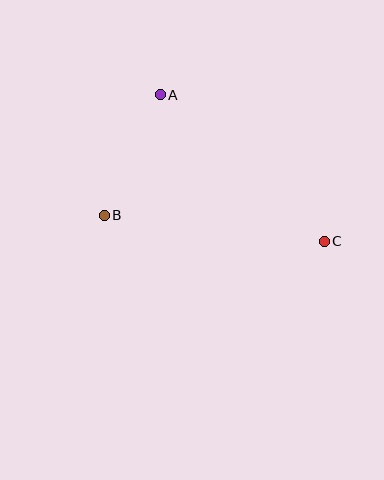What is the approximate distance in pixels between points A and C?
The distance between A and C is approximately 220 pixels.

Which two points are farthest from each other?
Points B and C are farthest from each other.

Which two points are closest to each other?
Points A and B are closest to each other.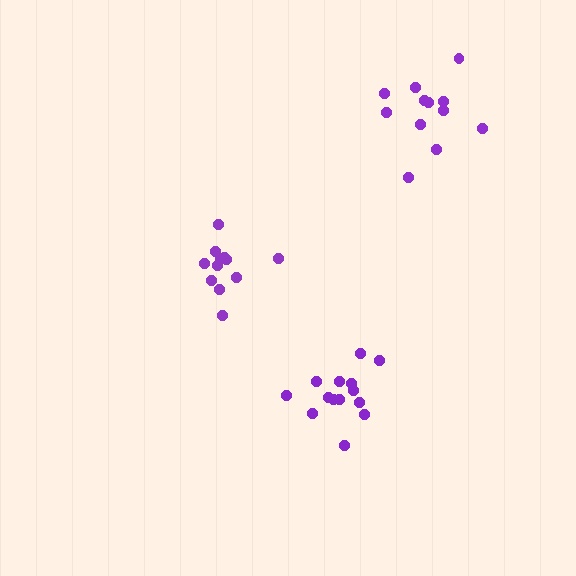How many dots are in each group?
Group 1: 12 dots, Group 2: 12 dots, Group 3: 14 dots (38 total).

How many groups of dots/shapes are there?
There are 3 groups.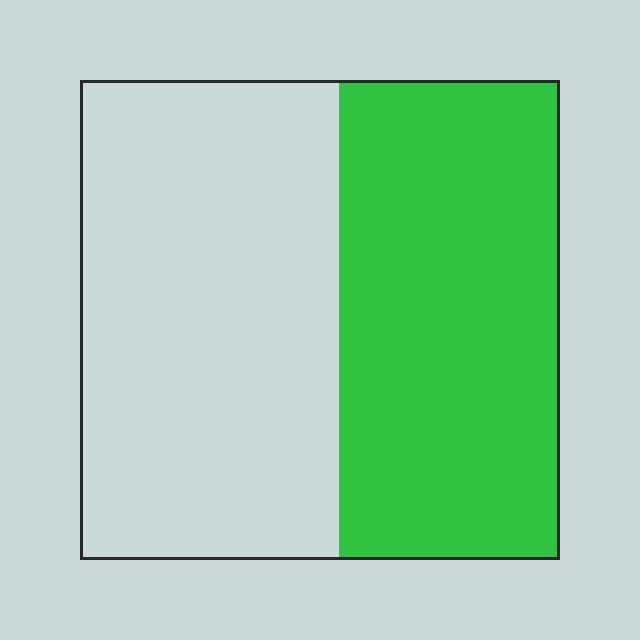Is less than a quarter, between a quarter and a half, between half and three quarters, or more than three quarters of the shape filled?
Between a quarter and a half.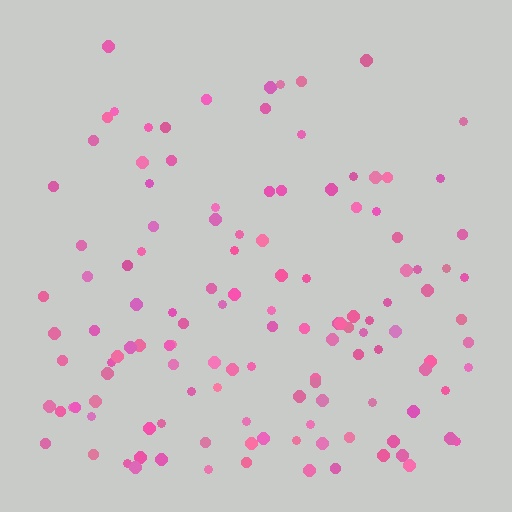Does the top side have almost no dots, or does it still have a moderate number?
Still a moderate number, just noticeably fewer than the bottom.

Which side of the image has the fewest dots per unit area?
The top.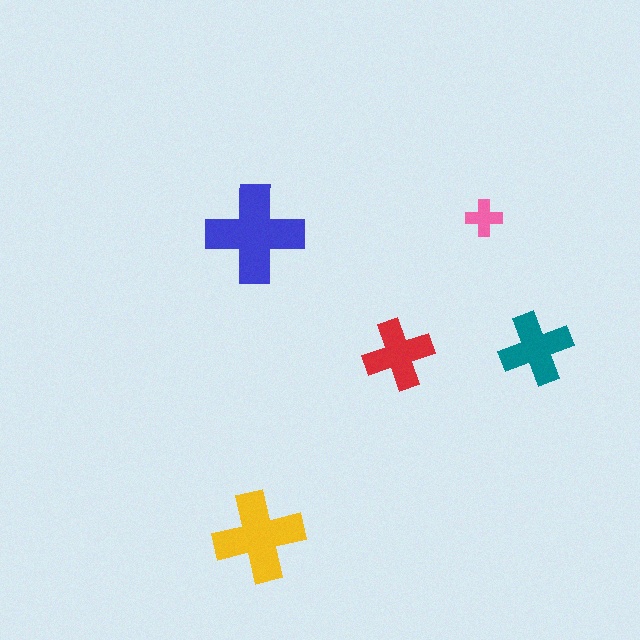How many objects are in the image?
There are 5 objects in the image.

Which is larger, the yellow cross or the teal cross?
The yellow one.